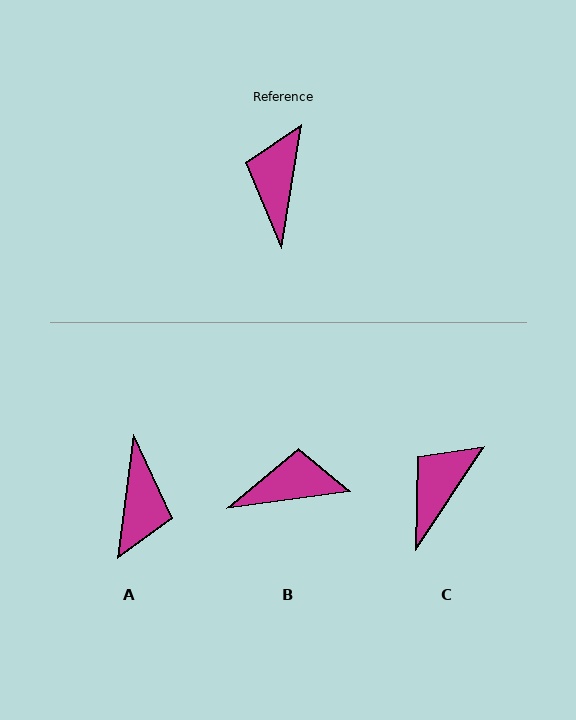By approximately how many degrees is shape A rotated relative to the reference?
Approximately 178 degrees clockwise.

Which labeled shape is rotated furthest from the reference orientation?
A, about 178 degrees away.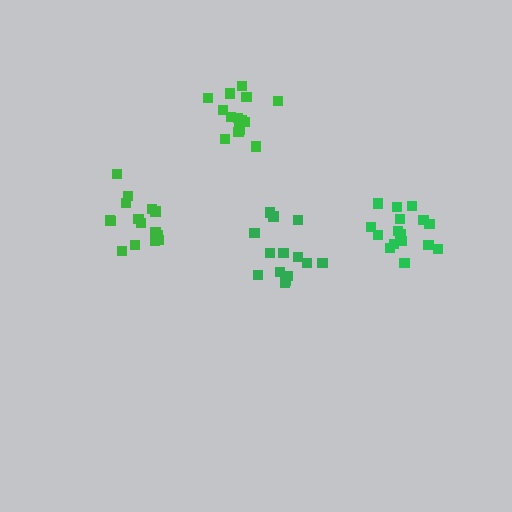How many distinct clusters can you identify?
There are 4 distinct clusters.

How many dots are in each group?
Group 1: 15 dots, Group 2: 15 dots, Group 3: 16 dots, Group 4: 14 dots (60 total).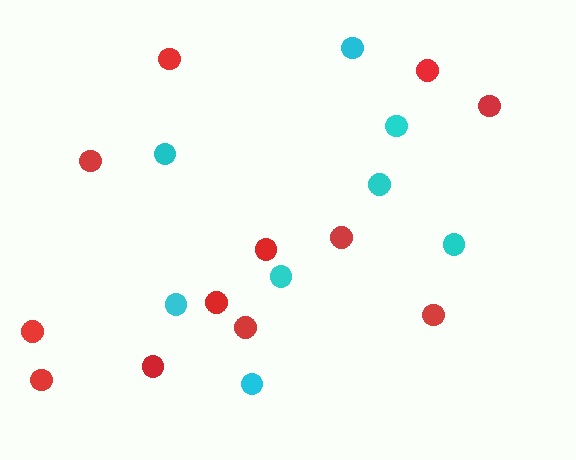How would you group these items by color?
There are 2 groups: one group of red circles (12) and one group of cyan circles (8).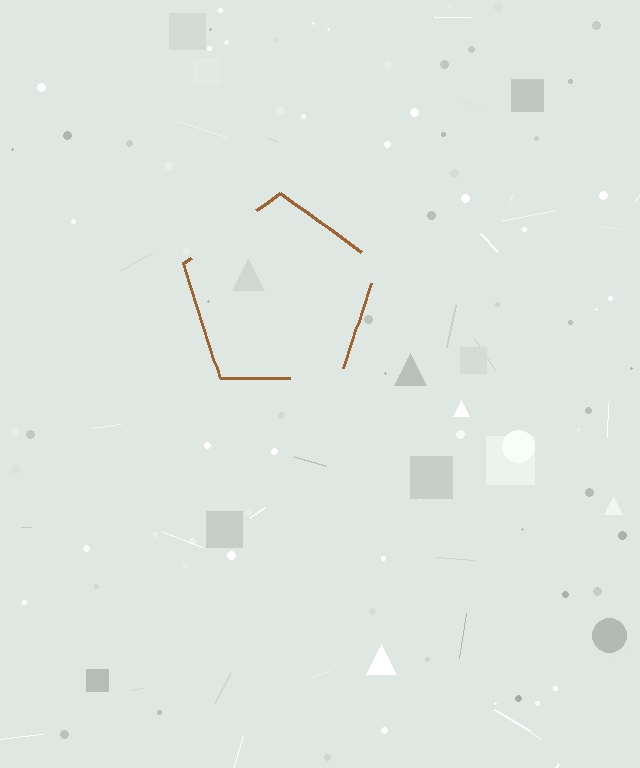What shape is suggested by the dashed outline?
The dashed outline suggests a pentagon.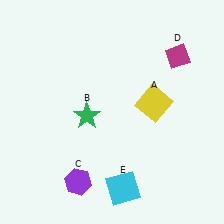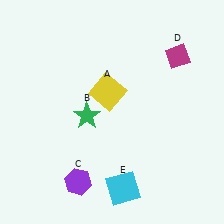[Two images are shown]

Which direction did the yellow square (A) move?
The yellow square (A) moved left.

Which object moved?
The yellow square (A) moved left.